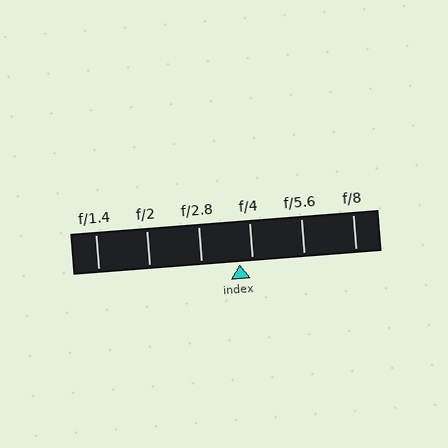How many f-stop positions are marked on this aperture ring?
There are 6 f-stop positions marked.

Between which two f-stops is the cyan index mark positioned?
The index mark is between f/2.8 and f/4.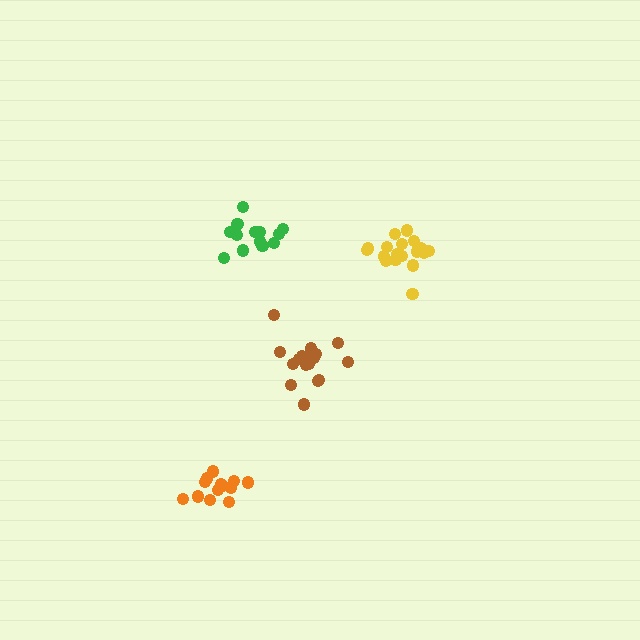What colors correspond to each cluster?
The clusters are colored: yellow, orange, green, brown.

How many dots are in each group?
Group 1: 18 dots, Group 2: 13 dots, Group 3: 14 dots, Group 4: 18 dots (63 total).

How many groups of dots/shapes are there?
There are 4 groups.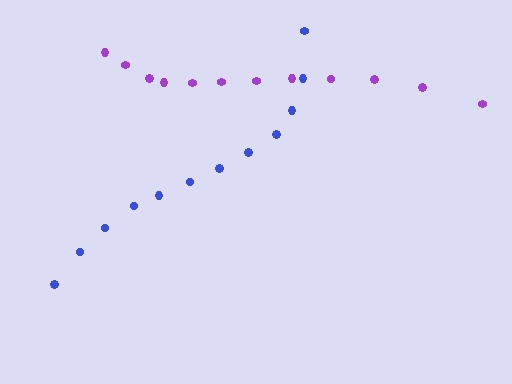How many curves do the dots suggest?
There are 2 distinct paths.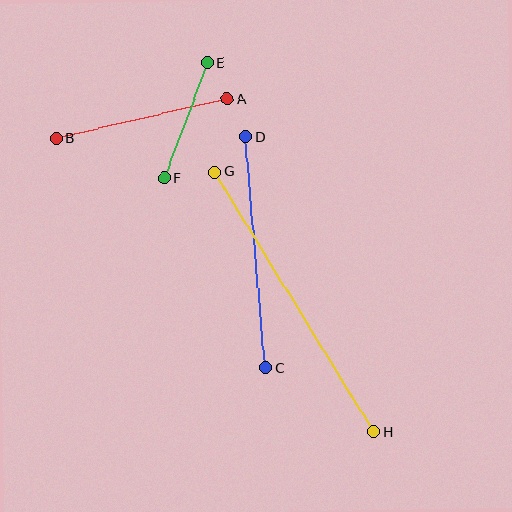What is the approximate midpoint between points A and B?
The midpoint is at approximately (142, 119) pixels.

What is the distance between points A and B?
The distance is approximately 175 pixels.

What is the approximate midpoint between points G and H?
The midpoint is at approximately (294, 302) pixels.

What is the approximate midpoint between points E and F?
The midpoint is at approximately (185, 120) pixels.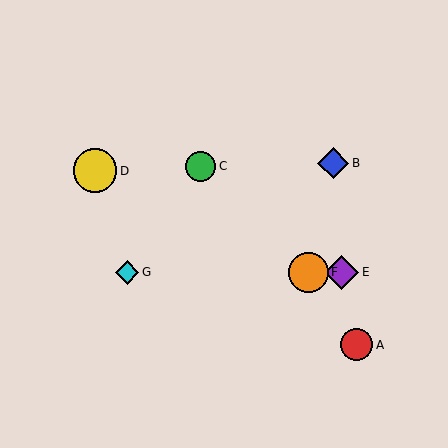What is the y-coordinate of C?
Object C is at y≈166.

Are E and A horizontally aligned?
No, E is at y≈272 and A is at y≈345.